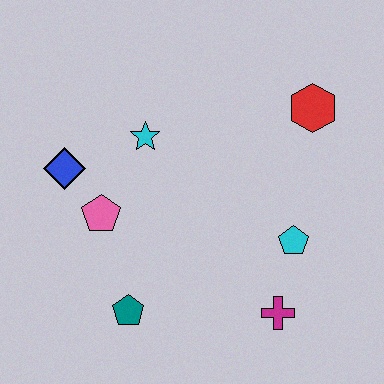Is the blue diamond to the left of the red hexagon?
Yes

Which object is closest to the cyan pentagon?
The magenta cross is closest to the cyan pentagon.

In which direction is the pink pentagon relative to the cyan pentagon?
The pink pentagon is to the left of the cyan pentagon.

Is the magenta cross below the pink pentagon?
Yes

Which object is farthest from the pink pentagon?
The red hexagon is farthest from the pink pentagon.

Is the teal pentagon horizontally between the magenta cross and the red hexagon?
No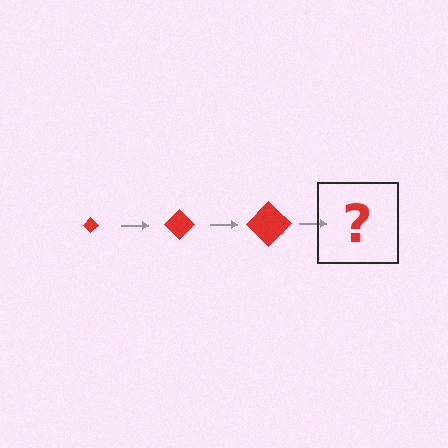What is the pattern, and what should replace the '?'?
The pattern is that the diamond gets progressively larger each step. The '?' should be a red diamond, larger than the previous one.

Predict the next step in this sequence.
The next step is a red diamond, larger than the previous one.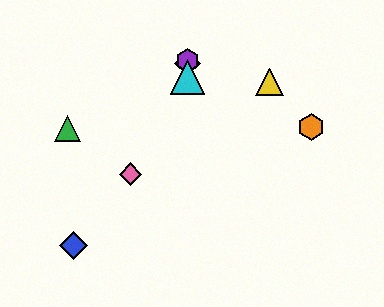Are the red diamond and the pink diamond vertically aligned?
No, the red diamond is at x≈187 and the pink diamond is at x≈130.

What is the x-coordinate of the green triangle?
The green triangle is at x≈68.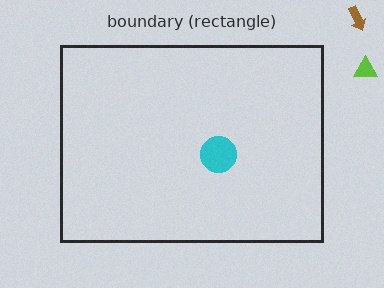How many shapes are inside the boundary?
1 inside, 2 outside.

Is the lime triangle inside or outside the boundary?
Outside.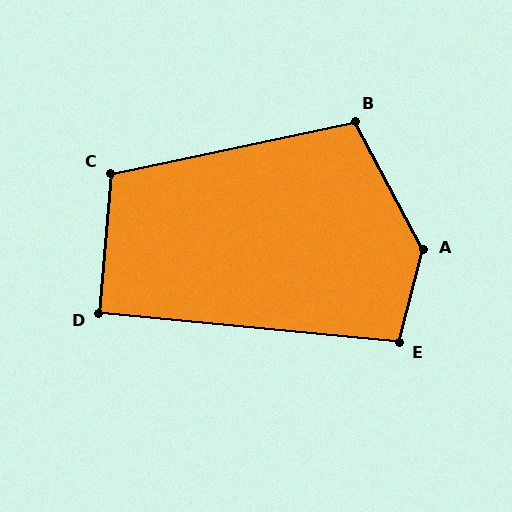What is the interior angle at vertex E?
Approximately 99 degrees (obtuse).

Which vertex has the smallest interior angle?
D, at approximately 91 degrees.